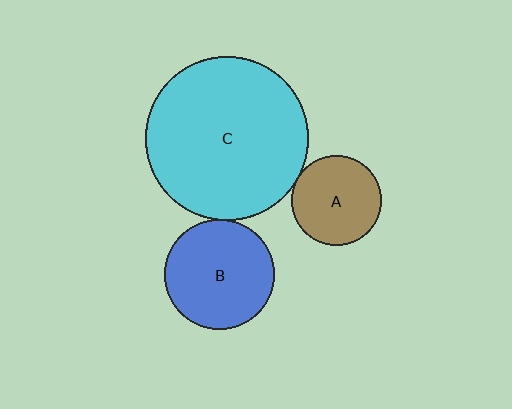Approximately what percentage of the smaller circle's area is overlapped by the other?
Approximately 5%.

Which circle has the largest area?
Circle C (cyan).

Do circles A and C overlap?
Yes.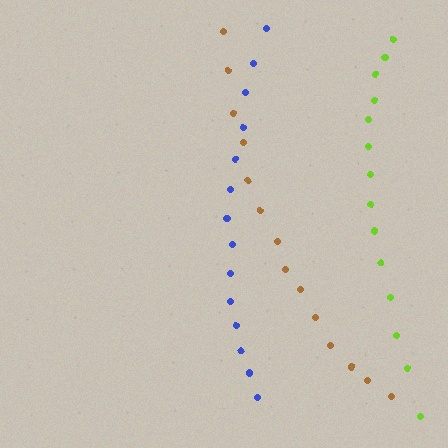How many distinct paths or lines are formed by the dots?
There are 3 distinct paths.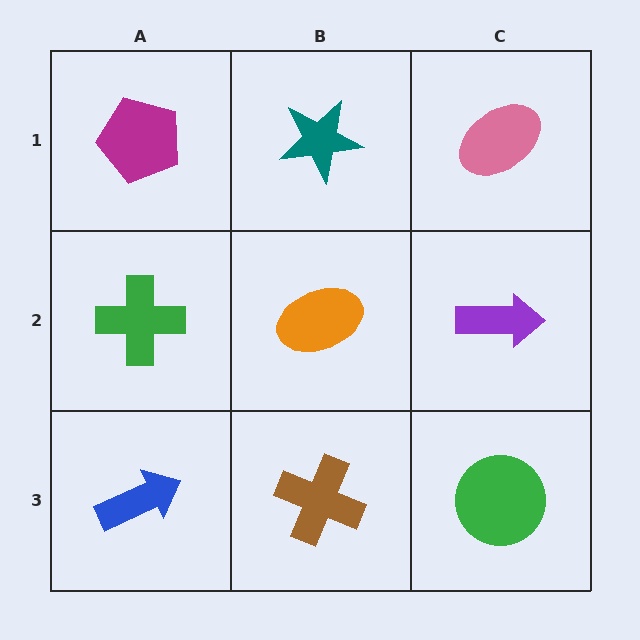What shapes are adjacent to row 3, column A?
A green cross (row 2, column A), a brown cross (row 3, column B).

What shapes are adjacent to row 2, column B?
A teal star (row 1, column B), a brown cross (row 3, column B), a green cross (row 2, column A), a purple arrow (row 2, column C).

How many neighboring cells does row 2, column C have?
3.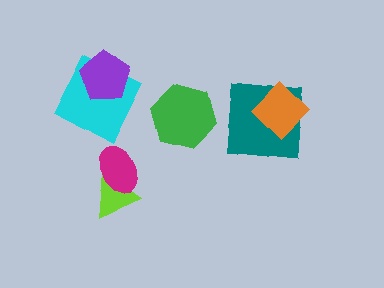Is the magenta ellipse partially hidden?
No, no other shape covers it.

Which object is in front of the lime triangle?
The magenta ellipse is in front of the lime triangle.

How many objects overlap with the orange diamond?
1 object overlaps with the orange diamond.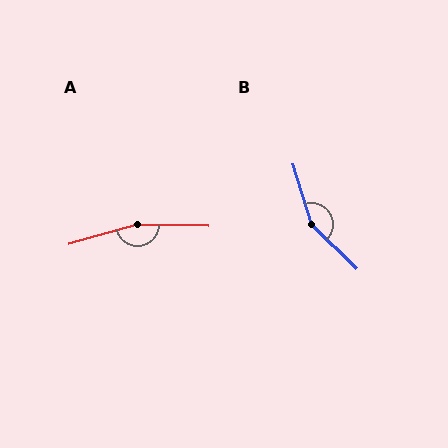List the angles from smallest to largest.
B (151°), A (163°).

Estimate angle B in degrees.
Approximately 151 degrees.